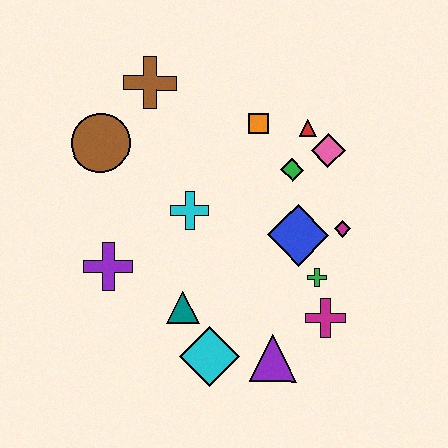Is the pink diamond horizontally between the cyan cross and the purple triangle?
No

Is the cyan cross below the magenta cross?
No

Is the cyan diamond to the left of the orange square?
Yes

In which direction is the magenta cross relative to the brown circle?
The magenta cross is to the right of the brown circle.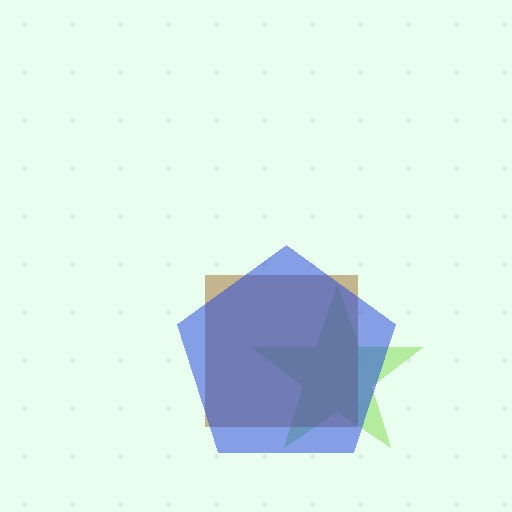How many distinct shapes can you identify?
There are 3 distinct shapes: a lime star, a brown square, a blue pentagon.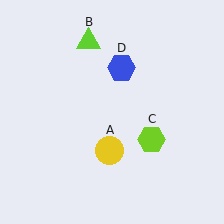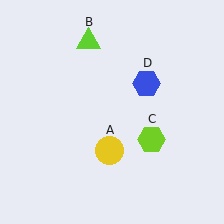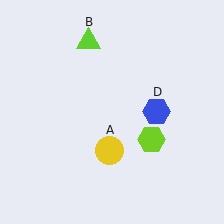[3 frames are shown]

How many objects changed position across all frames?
1 object changed position: blue hexagon (object D).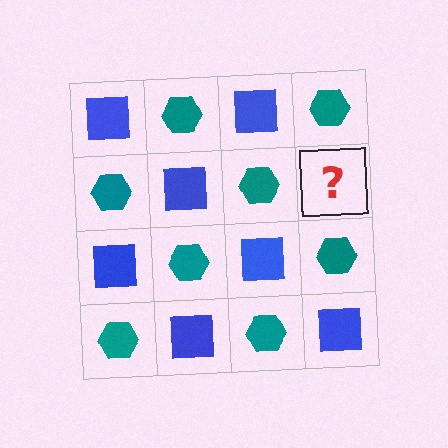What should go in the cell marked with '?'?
The missing cell should contain a blue square.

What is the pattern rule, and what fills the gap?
The rule is that it alternates blue square and teal hexagon in a checkerboard pattern. The gap should be filled with a blue square.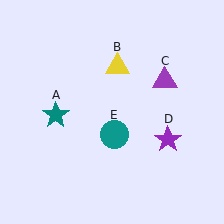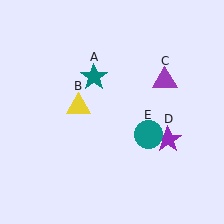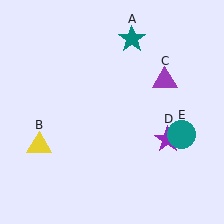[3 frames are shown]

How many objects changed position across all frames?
3 objects changed position: teal star (object A), yellow triangle (object B), teal circle (object E).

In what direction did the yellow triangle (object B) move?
The yellow triangle (object B) moved down and to the left.